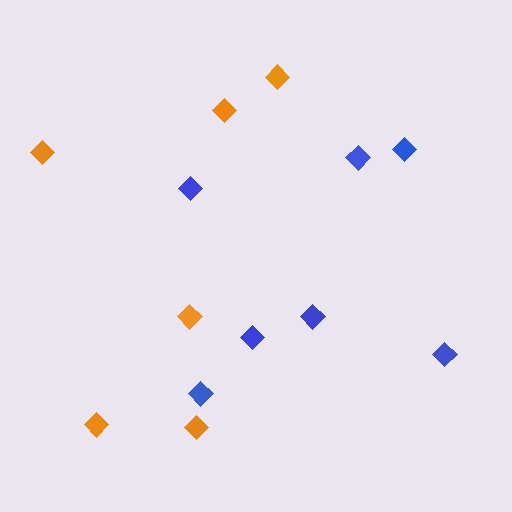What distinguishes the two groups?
There are 2 groups: one group of blue diamonds (7) and one group of orange diamonds (6).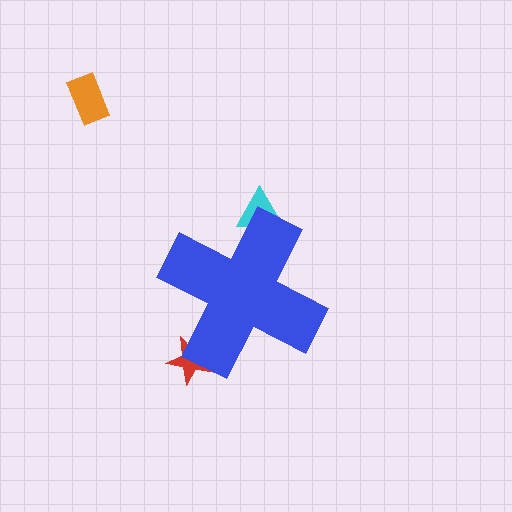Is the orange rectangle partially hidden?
No, the orange rectangle is fully visible.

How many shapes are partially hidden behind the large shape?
2 shapes are partially hidden.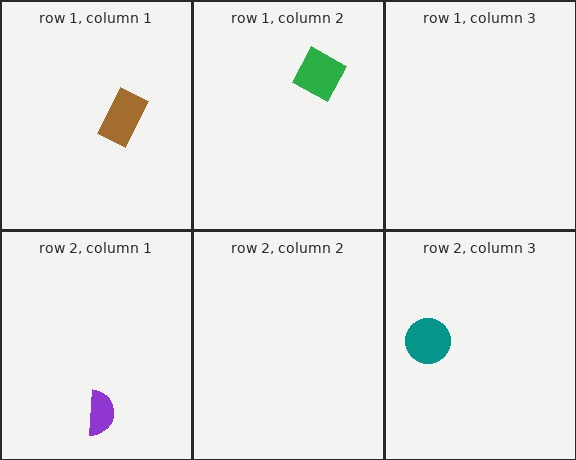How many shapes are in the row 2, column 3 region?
1.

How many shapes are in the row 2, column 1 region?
1.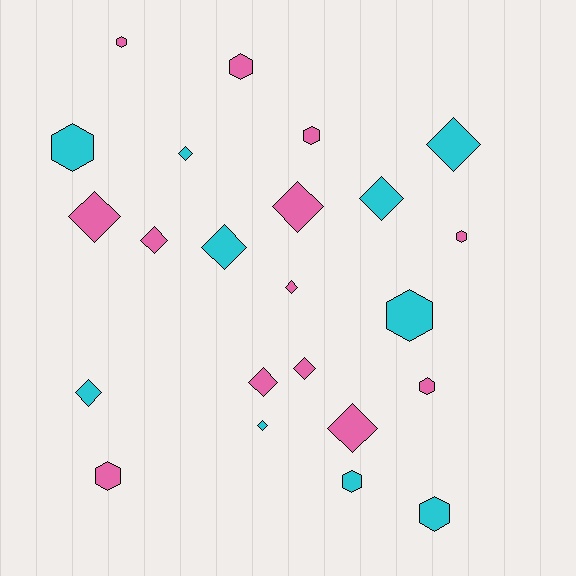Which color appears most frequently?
Pink, with 13 objects.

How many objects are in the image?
There are 23 objects.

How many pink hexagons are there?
There are 6 pink hexagons.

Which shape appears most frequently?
Diamond, with 13 objects.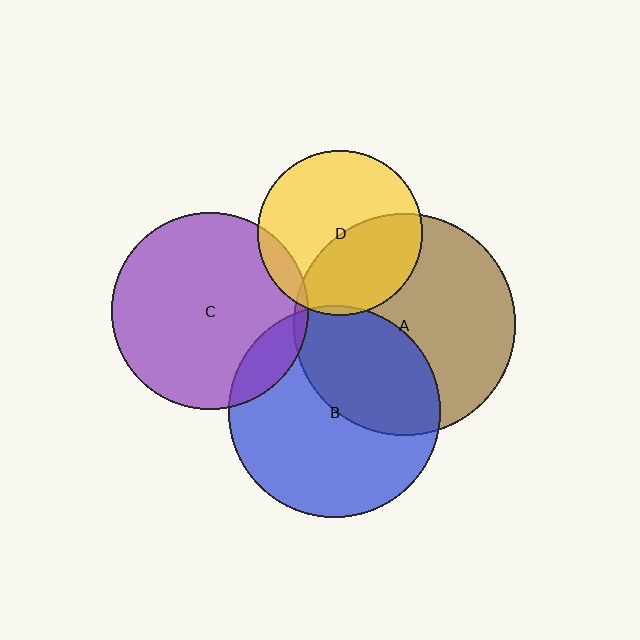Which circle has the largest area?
Circle A (brown).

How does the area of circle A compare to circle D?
Approximately 1.8 times.